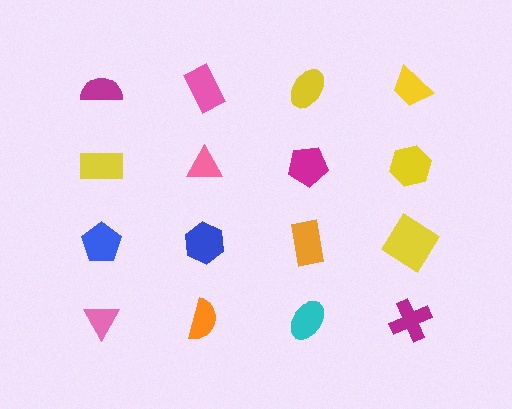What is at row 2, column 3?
A magenta pentagon.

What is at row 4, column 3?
A cyan ellipse.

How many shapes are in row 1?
4 shapes.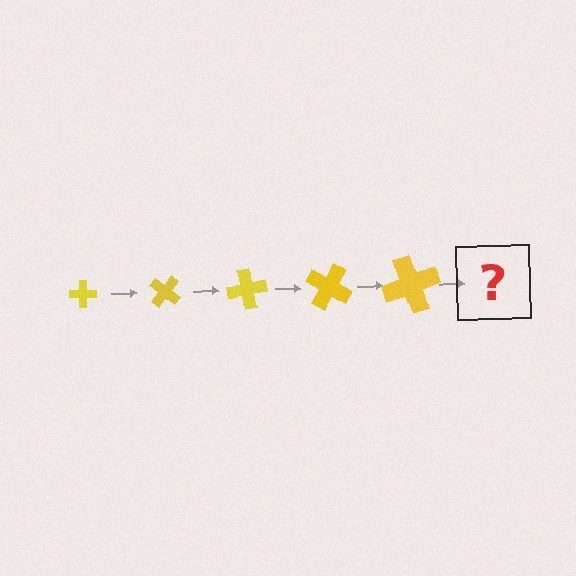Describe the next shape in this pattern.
It should be a cross, larger than the previous one and rotated 200 degrees from the start.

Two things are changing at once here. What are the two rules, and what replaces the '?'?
The two rules are that the cross grows larger each step and it rotates 40 degrees each step. The '?' should be a cross, larger than the previous one and rotated 200 degrees from the start.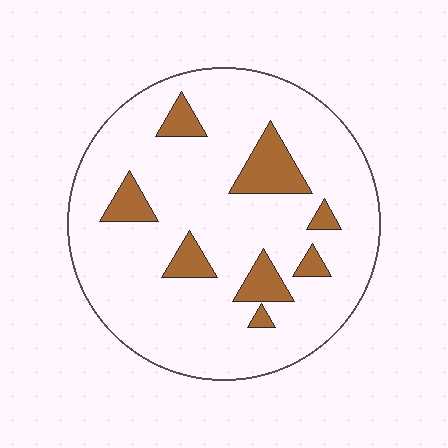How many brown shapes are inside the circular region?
8.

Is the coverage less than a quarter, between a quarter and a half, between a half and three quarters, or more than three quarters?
Less than a quarter.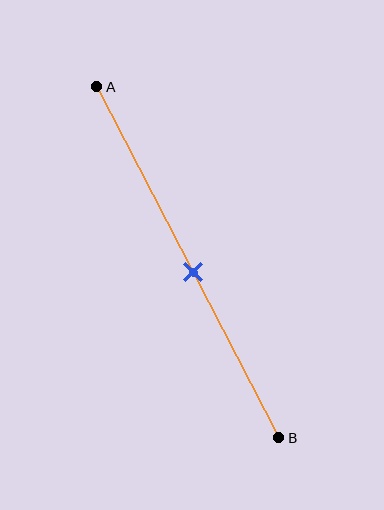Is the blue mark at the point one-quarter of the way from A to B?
No, the mark is at about 55% from A, not at the 25% one-quarter point.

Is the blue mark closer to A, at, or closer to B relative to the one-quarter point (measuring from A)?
The blue mark is closer to point B than the one-quarter point of segment AB.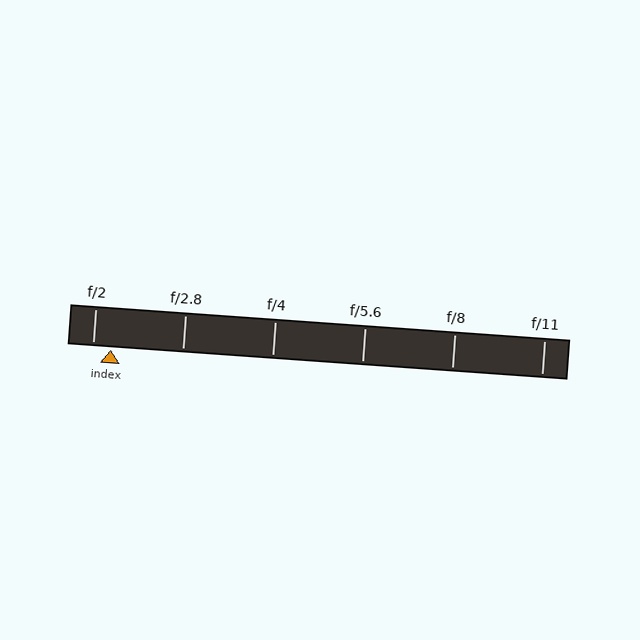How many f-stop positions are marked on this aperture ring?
There are 6 f-stop positions marked.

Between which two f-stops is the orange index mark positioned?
The index mark is between f/2 and f/2.8.